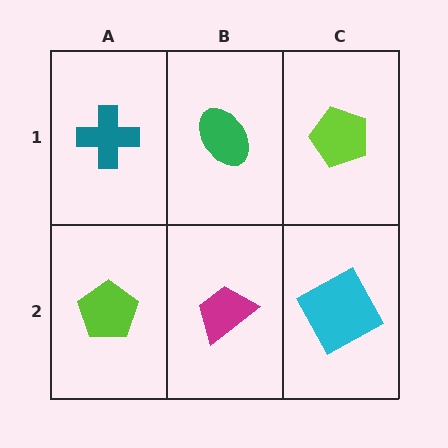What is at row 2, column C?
A cyan square.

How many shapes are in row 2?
3 shapes.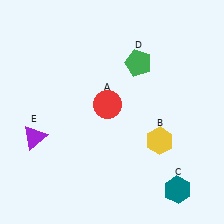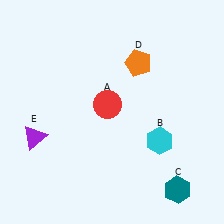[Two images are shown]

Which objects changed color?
B changed from yellow to cyan. D changed from green to orange.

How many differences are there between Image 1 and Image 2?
There are 2 differences between the two images.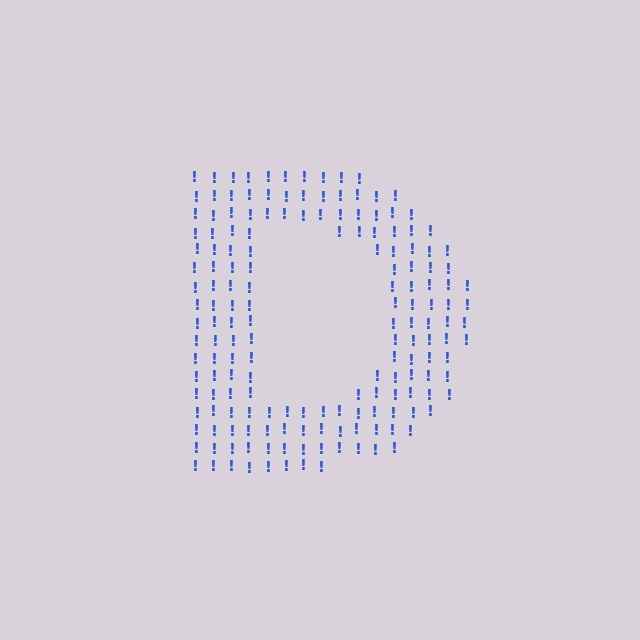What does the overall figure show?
The overall figure shows the letter D.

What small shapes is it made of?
It is made of small exclamation marks.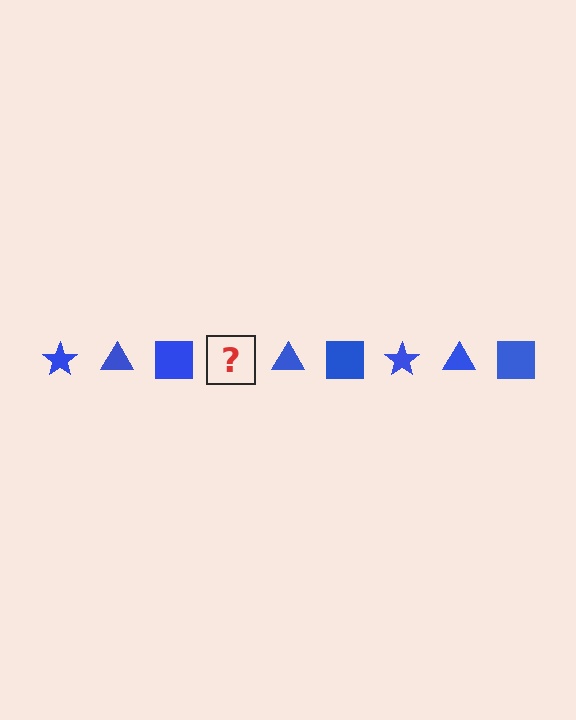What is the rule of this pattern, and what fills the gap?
The rule is that the pattern cycles through star, triangle, square shapes in blue. The gap should be filled with a blue star.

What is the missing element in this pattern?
The missing element is a blue star.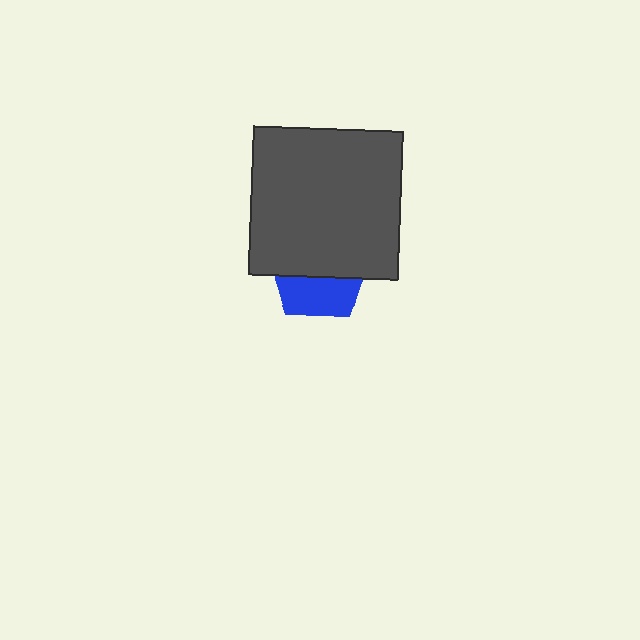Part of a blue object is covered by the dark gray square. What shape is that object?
It is a pentagon.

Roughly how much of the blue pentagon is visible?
A small part of it is visible (roughly 40%).